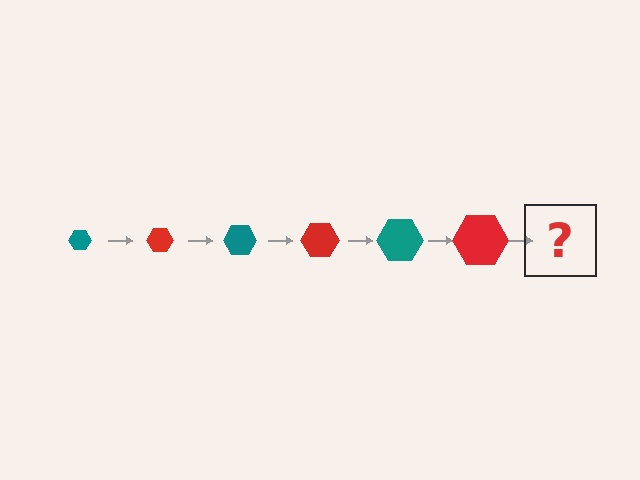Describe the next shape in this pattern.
It should be a teal hexagon, larger than the previous one.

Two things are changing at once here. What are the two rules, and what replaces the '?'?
The two rules are that the hexagon grows larger each step and the color cycles through teal and red. The '?' should be a teal hexagon, larger than the previous one.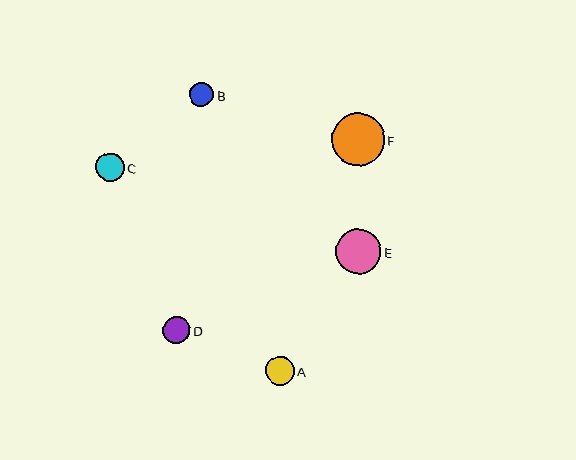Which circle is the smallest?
Circle B is the smallest with a size of approximately 24 pixels.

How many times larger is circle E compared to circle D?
Circle E is approximately 1.6 times the size of circle D.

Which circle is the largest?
Circle F is the largest with a size of approximately 53 pixels.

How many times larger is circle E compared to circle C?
Circle E is approximately 1.6 times the size of circle C.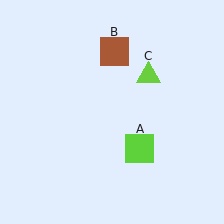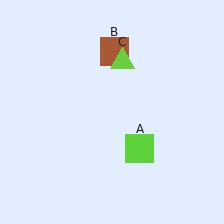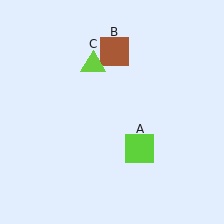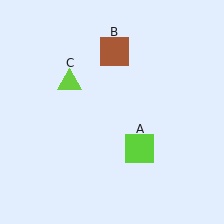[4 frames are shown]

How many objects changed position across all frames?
1 object changed position: lime triangle (object C).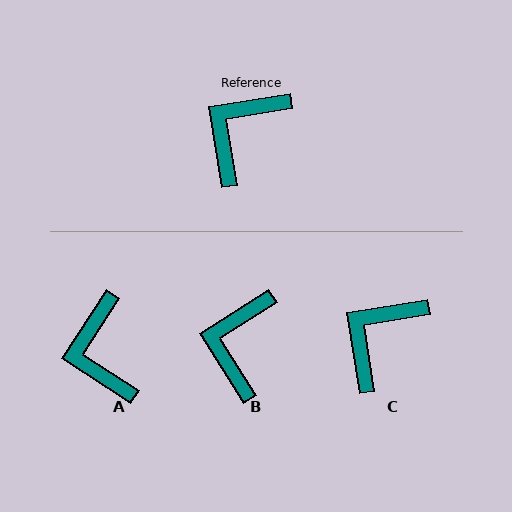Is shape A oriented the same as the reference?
No, it is off by about 48 degrees.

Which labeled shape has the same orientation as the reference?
C.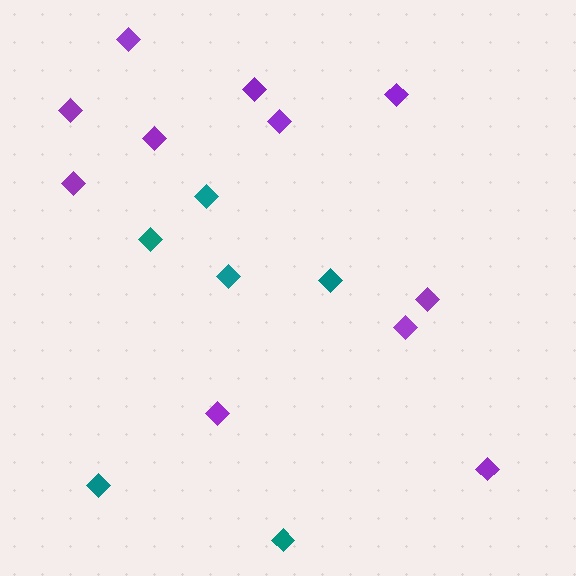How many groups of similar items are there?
There are 2 groups: one group of teal diamonds (6) and one group of purple diamonds (11).